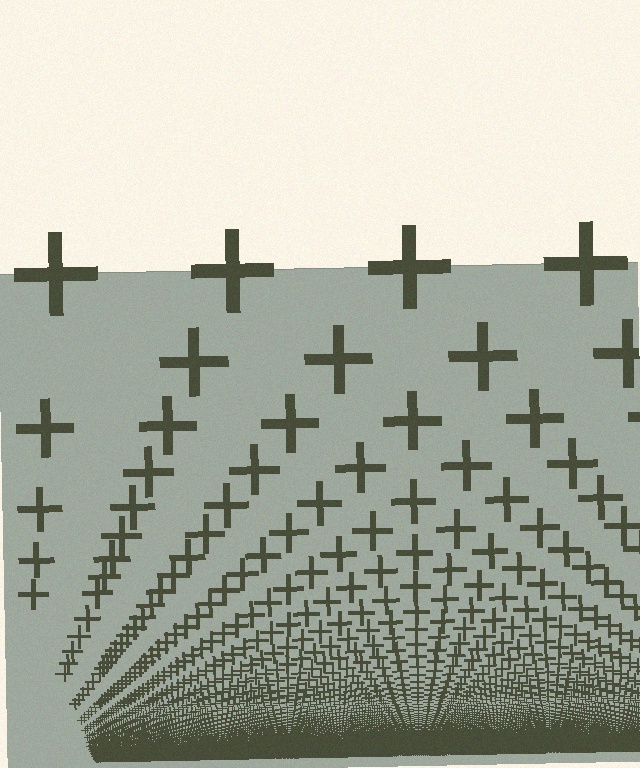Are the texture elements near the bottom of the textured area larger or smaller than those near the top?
Smaller. The gradient is inverted — elements near the bottom are smaller and denser.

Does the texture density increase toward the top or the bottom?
Density increases toward the bottom.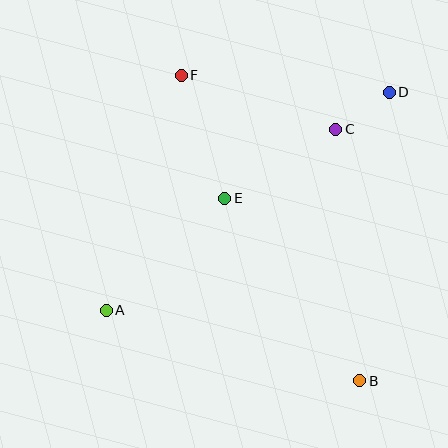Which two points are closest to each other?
Points C and D are closest to each other.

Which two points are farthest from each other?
Points A and D are farthest from each other.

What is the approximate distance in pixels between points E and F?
The distance between E and F is approximately 130 pixels.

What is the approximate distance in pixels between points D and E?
The distance between D and E is approximately 196 pixels.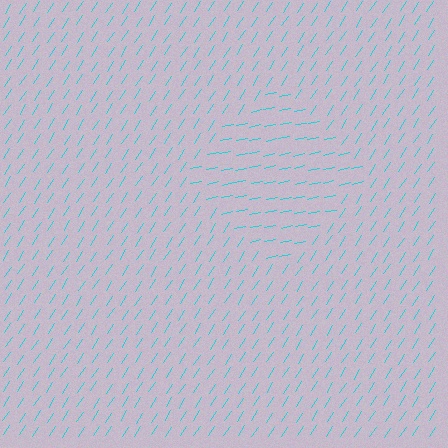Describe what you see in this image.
The image is filled with small cyan line segments. A diamond region in the image has lines oriented differently from the surrounding lines, creating a visible texture boundary.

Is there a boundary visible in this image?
Yes, there is a texture boundary formed by a change in line orientation.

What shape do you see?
I see a diamond.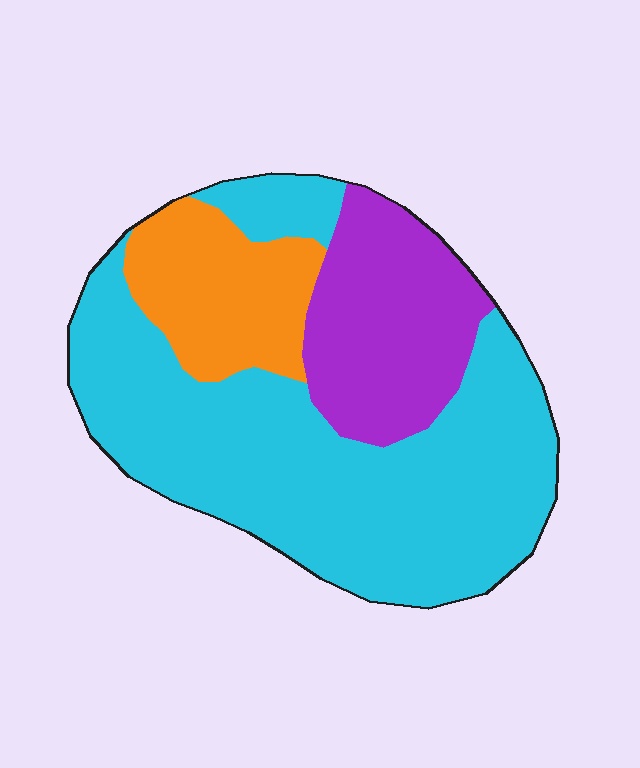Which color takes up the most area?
Cyan, at roughly 60%.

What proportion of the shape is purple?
Purple takes up about one fifth (1/5) of the shape.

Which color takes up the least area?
Orange, at roughly 15%.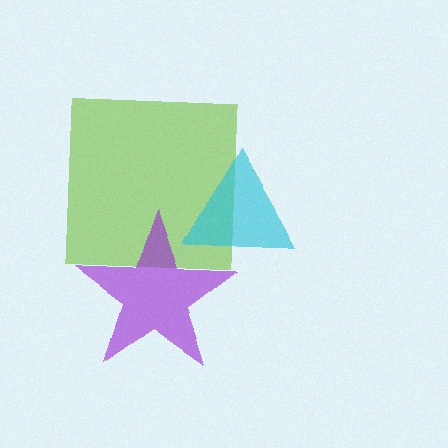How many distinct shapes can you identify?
There are 3 distinct shapes: a lime square, a purple star, a cyan triangle.